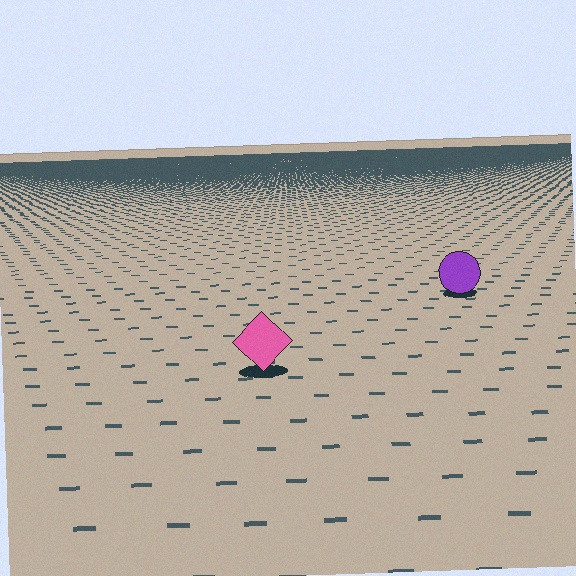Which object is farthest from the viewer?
The purple circle is farthest from the viewer. It appears smaller and the ground texture around it is denser.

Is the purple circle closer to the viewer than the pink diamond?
No. The pink diamond is closer — you can tell from the texture gradient: the ground texture is coarser near it.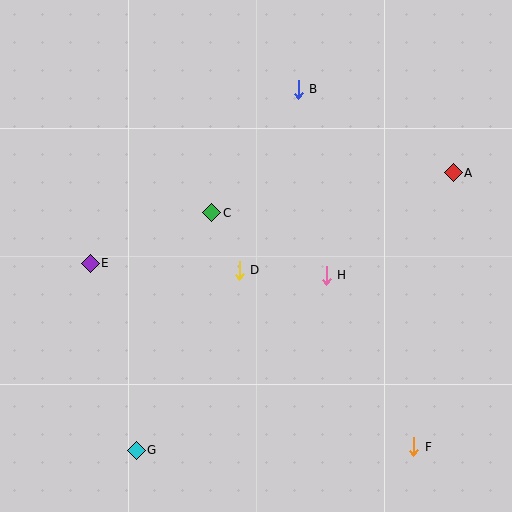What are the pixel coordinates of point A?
Point A is at (453, 173).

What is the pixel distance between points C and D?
The distance between C and D is 64 pixels.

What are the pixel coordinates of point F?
Point F is at (414, 447).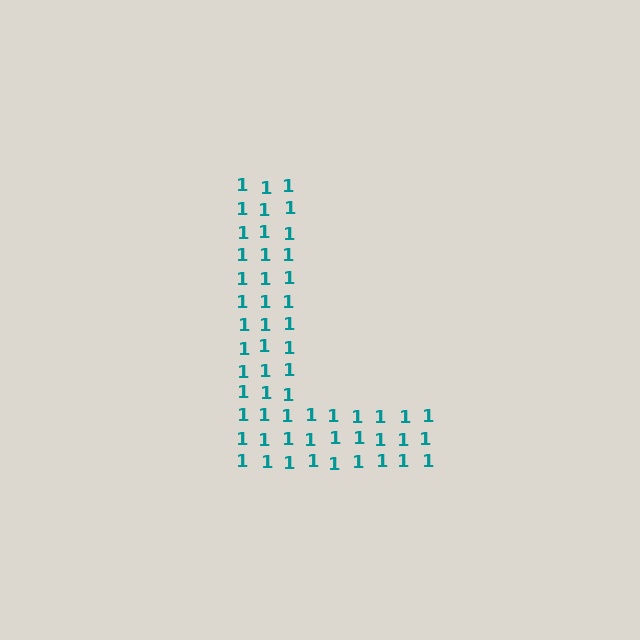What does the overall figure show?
The overall figure shows the letter L.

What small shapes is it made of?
It is made of small digit 1's.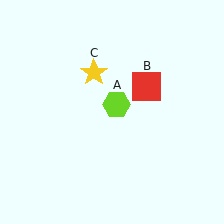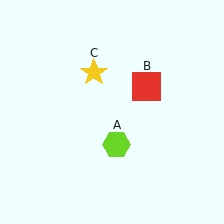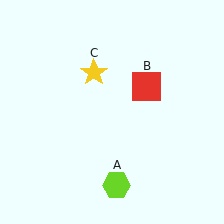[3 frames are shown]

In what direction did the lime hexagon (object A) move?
The lime hexagon (object A) moved down.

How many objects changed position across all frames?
1 object changed position: lime hexagon (object A).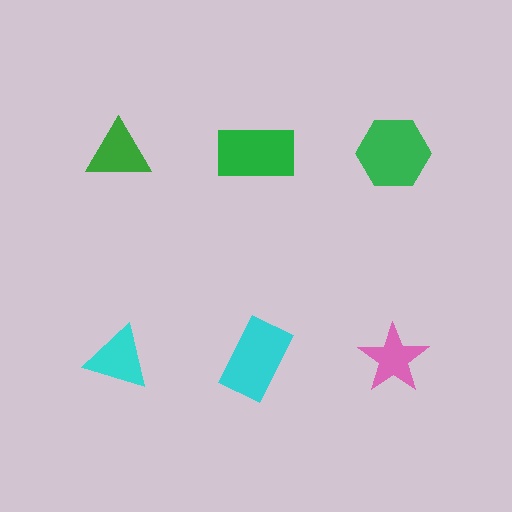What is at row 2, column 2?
A cyan rectangle.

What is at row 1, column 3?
A green hexagon.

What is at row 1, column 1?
A green triangle.